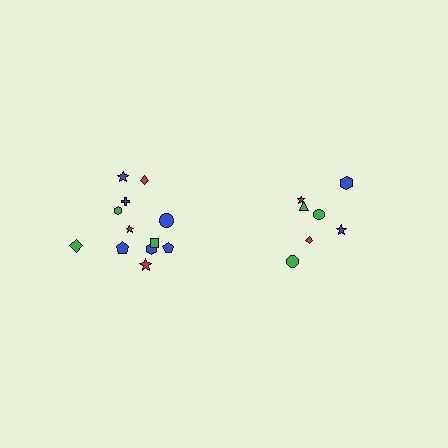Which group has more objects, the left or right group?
The left group.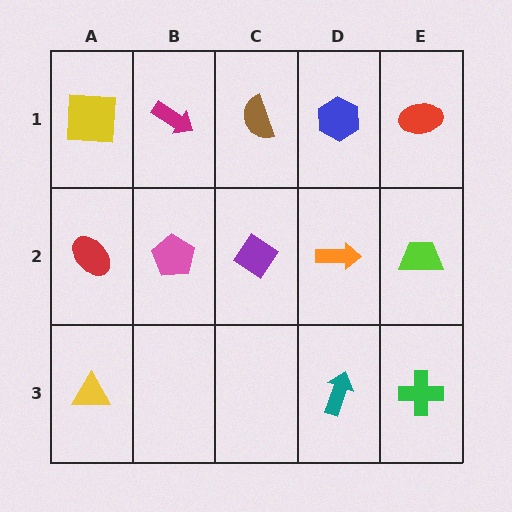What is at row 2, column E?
A lime trapezoid.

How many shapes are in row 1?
5 shapes.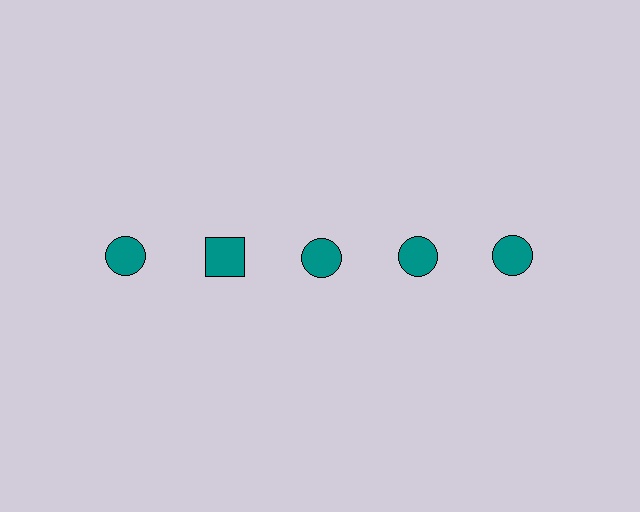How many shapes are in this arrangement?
There are 5 shapes arranged in a grid pattern.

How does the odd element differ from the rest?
It has a different shape: square instead of circle.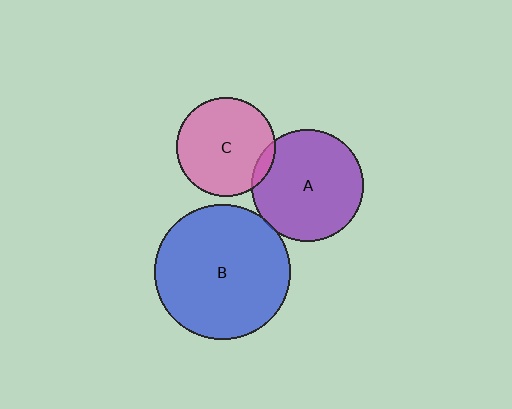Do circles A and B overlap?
Yes.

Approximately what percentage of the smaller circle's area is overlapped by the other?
Approximately 5%.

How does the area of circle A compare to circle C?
Approximately 1.3 times.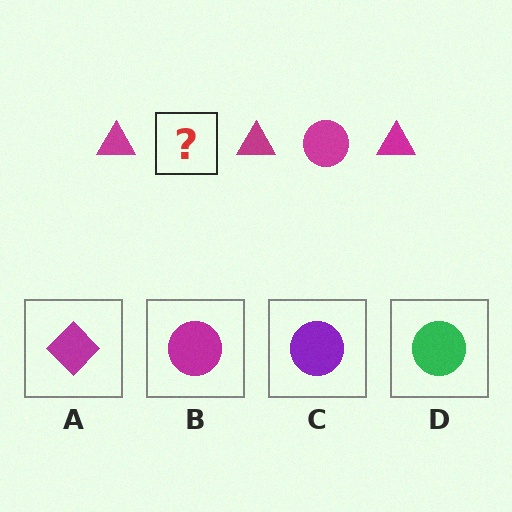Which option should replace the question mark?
Option B.